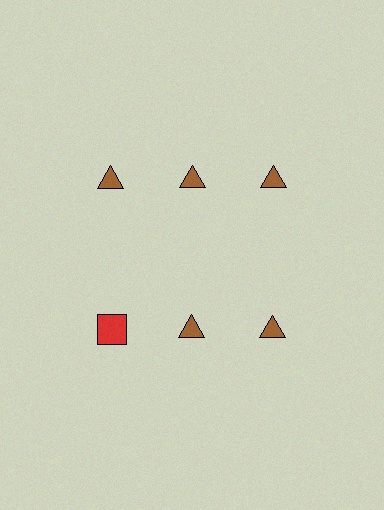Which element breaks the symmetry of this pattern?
The red square in the second row, leftmost column breaks the symmetry. All other shapes are brown triangles.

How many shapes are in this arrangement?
There are 6 shapes arranged in a grid pattern.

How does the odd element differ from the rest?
It differs in both color (red instead of brown) and shape (square instead of triangle).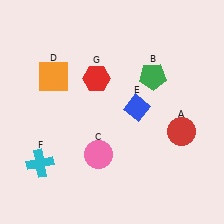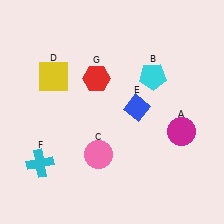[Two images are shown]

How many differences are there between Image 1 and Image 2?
There are 3 differences between the two images.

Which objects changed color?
A changed from red to magenta. B changed from green to cyan. D changed from orange to yellow.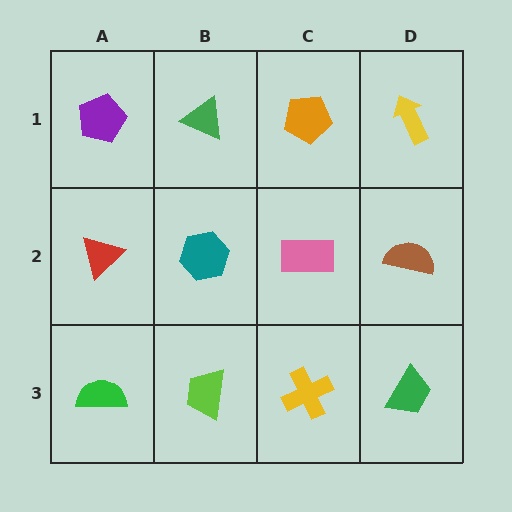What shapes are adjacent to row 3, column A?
A red triangle (row 2, column A), a lime trapezoid (row 3, column B).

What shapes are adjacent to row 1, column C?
A pink rectangle (row 2, column C), a green triangle (row 1, column B), a yellow arrow (row 1, column D).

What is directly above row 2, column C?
An orange pentagon.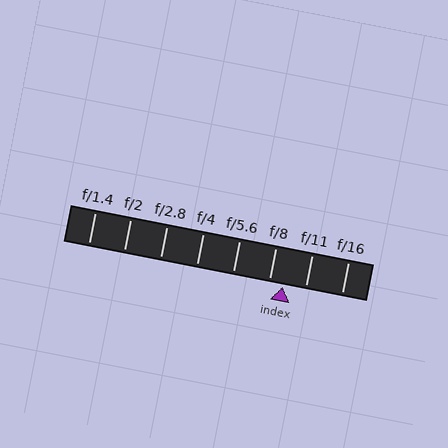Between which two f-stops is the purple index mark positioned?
The index mark is between f/8 and f/11.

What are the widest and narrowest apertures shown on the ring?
The widest aperture shown is f/1.4 and the narrowest is f/16.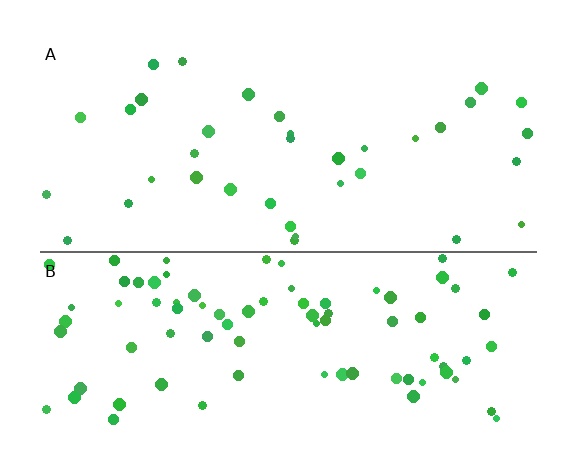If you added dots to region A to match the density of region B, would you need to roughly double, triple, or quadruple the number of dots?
Approximately double.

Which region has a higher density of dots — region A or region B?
B (the bottom).